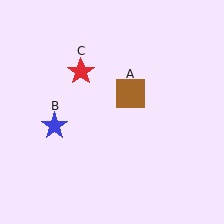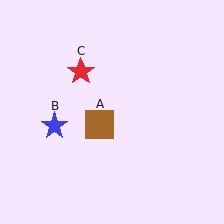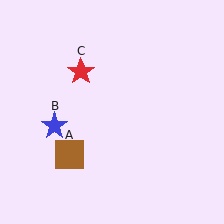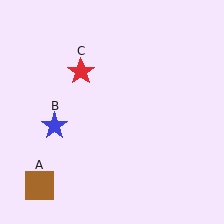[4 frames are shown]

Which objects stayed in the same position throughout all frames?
Blue star (object B) and red star (object C) remained stationary.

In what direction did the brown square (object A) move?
The brown square (object A) moved down and to the left.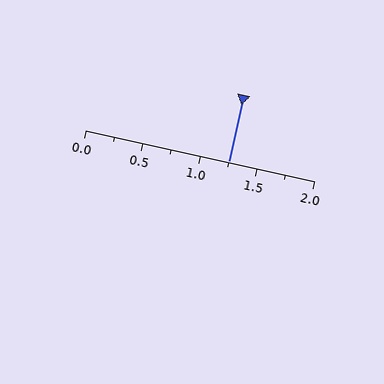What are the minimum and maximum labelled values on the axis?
The axis runs from 0.0 to 2.0.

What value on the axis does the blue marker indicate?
The marker indicates approximately 1.25.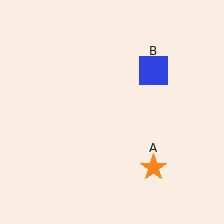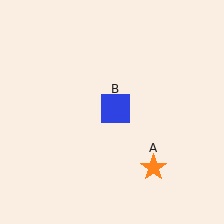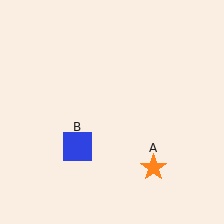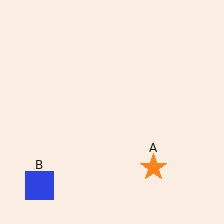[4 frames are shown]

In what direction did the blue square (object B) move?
The blue square (object B) moved down and to the left.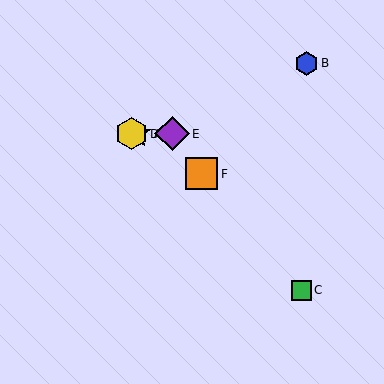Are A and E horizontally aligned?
Yes, both are at y≈134.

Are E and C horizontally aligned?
No, E is at y≈134 and C is at y≈290.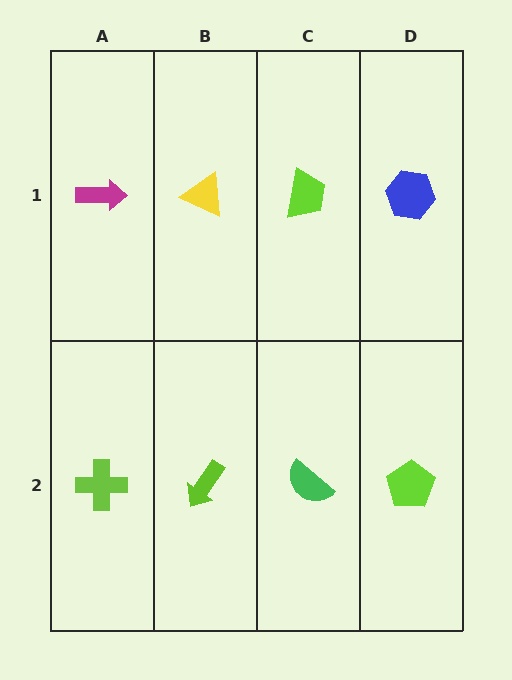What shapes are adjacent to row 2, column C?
A lime trapezoid (row 1, column C), a lime arrow (row 2, column B), a lime pentagon (row 2, column D).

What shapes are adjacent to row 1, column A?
A lime cross (row 2, column A), a yellow triangle (row 1, column B).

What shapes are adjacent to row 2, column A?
A magenta arrow (row 1, column A), a lime arrow (row 2, column B).